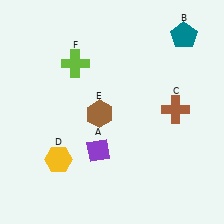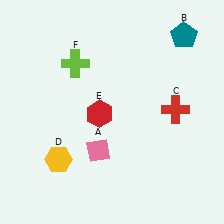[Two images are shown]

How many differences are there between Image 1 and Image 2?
There are 3 differences between the two images.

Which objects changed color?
A changed from purple to pink. C changed from brown to red. E changed from brown to red.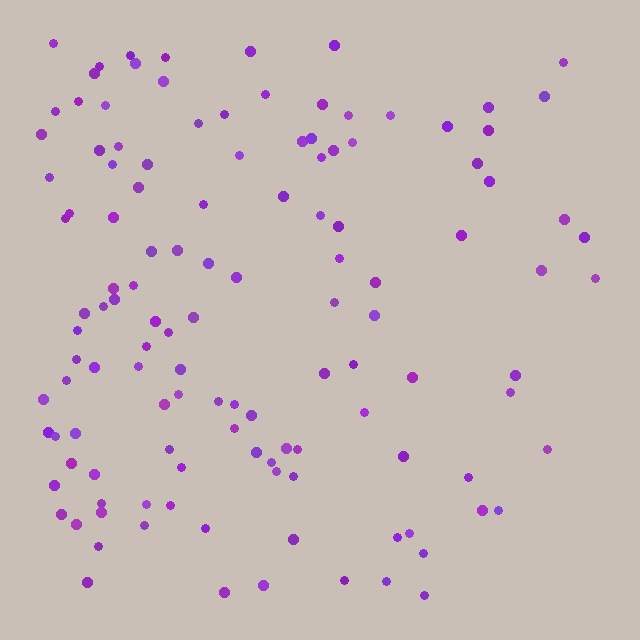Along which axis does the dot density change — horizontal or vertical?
Horizontal.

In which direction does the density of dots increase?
From right to left, with the left side densest.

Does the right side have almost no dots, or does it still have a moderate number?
Still a moderate number, just noticeably fewer than the left.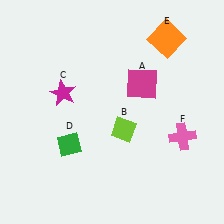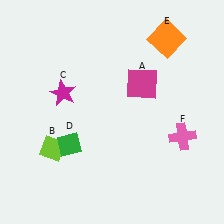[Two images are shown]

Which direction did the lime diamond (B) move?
The lime diamond (B) moved left.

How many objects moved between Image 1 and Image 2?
1 object moved between the two images.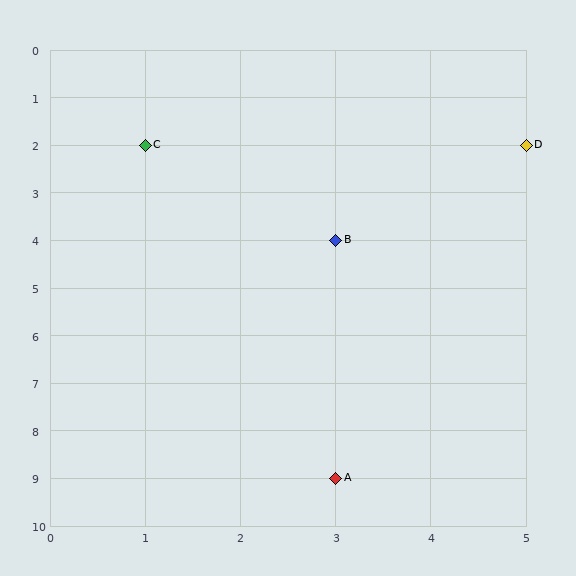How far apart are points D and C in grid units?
Points D and C are 4 columns apart.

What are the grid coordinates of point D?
Point D is at grid coordinates (5, 2).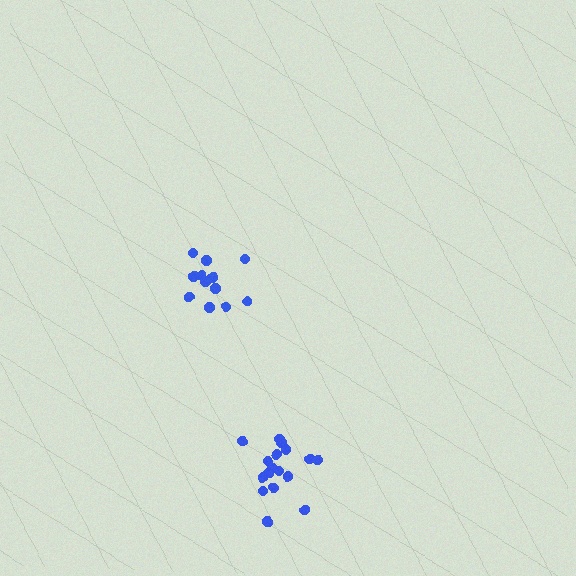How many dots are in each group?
Group 1: 18 dots, Group 2: 12 dots (30 total).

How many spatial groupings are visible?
There are 2 spatial groupings.